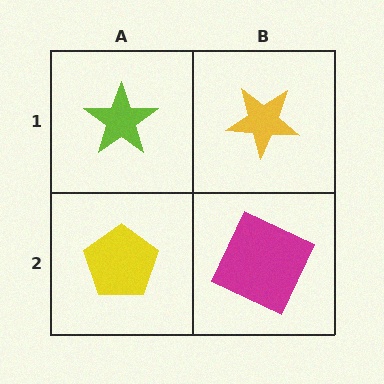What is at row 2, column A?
A yellow pentagon.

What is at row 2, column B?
A magenta square.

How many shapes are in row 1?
2 shapes.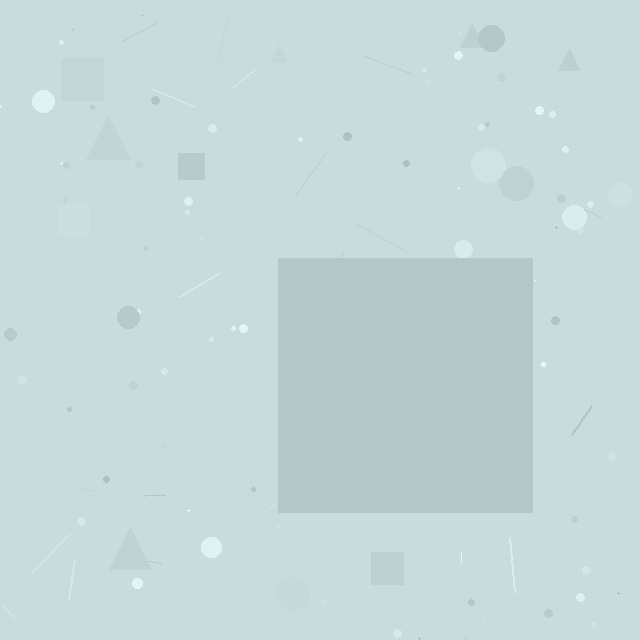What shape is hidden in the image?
A square is hidden in the image.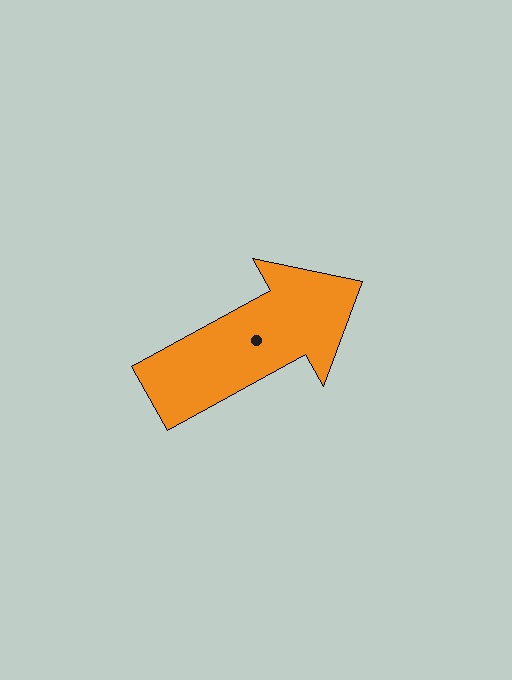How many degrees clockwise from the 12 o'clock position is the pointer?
Approximately 61 degrees.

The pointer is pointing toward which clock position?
Roughly 2 o'clock.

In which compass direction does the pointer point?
Northeast.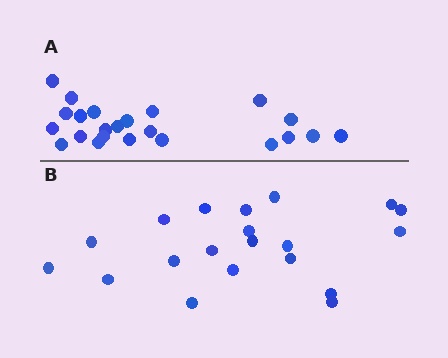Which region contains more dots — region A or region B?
Region A (the top region) has more dots.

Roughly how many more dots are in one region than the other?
Region A has just a few more — roughly 2 or 3 more dots than region B.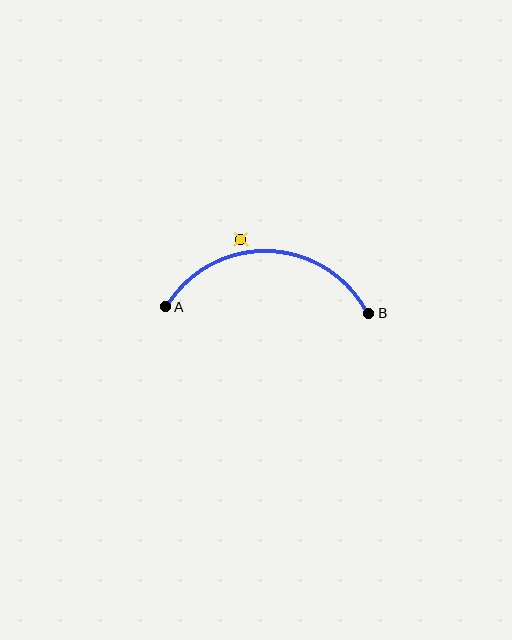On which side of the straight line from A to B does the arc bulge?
The arc bulges above the straight line connecting A and B.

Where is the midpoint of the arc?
The arc midpoint is the point on the curve farthest from the straight line joining A and B. It sits above that line.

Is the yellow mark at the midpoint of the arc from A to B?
No — the yellow mark does not lie on the arc at all. It sits slightly outside the curve.